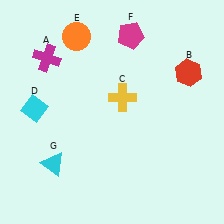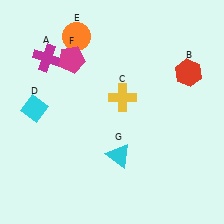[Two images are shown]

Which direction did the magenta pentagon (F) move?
The magenta pentagon (F) moved left.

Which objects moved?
The objects that moved are: the magenta pentagon (F), the cyan triangle (G).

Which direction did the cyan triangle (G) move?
The cyan triangle (G) moved right.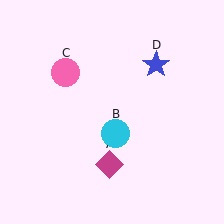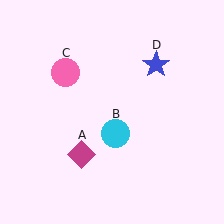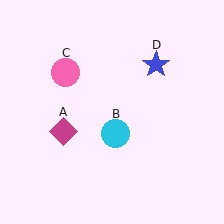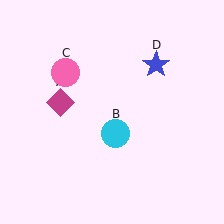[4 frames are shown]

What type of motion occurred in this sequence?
The magenta diamond (object A) rotated clockwise around the center of the scene.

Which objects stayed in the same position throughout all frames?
Cyan circle (object B) and pink circle (object C) and blue star (object D) remained stationary.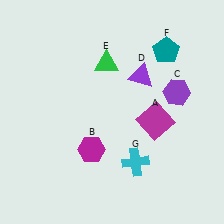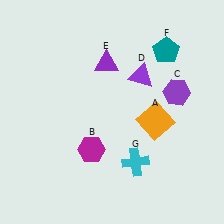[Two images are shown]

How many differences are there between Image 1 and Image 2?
There are 2 differences between the two images.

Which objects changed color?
A changed from magenta to orange. E changed from green to purple.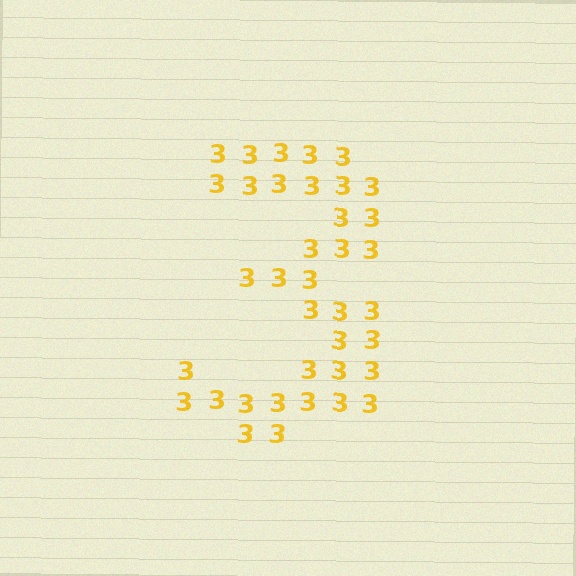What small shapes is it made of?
It is made of small digit 3's.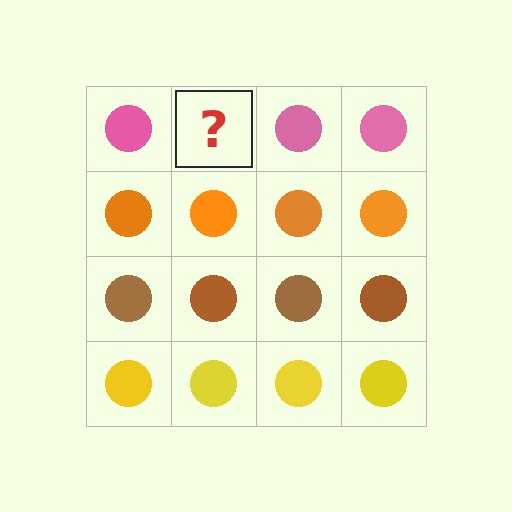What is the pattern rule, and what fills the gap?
The rule is that each row has a consistent color. The gap should be filled with a pink circle.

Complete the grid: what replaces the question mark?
The question mark should be replaced with a pink circle.